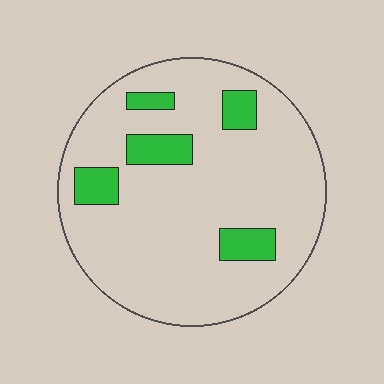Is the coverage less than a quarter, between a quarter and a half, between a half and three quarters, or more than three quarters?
Less than a quarter.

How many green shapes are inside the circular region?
5.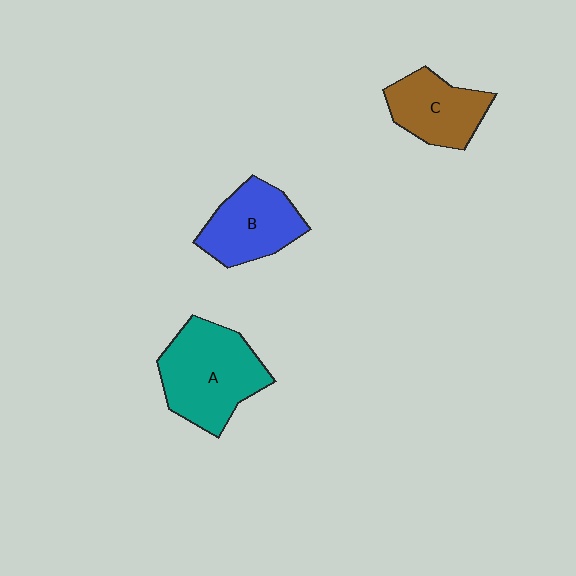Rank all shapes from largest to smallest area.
From largest to smallest: A (teal), B (blue), C (brown).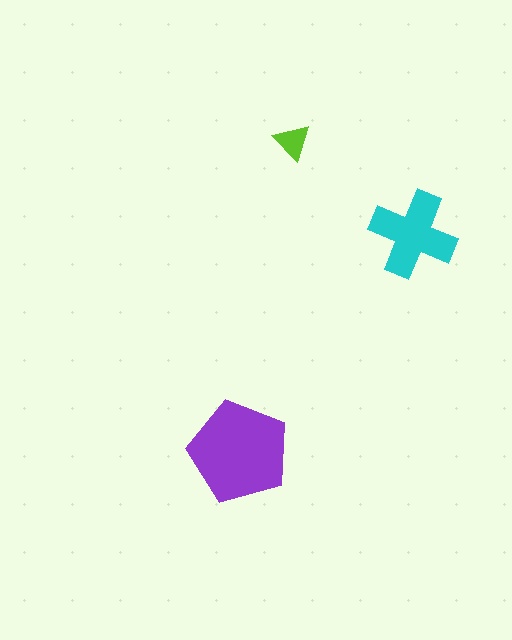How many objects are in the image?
There are 3 objects in the image.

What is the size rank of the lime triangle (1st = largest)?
3rd.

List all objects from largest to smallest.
The purple pentagon, the cyan cross, the lime triangle.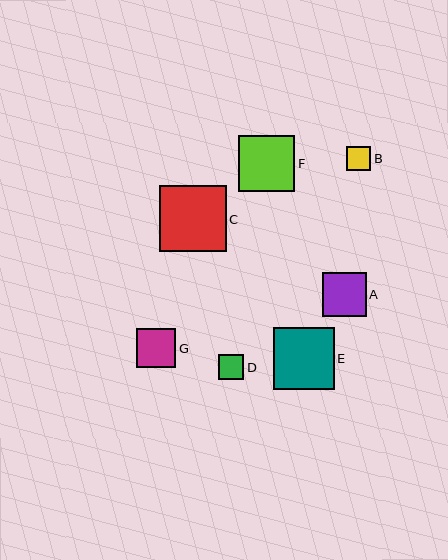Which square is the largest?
Square C is the largest with a size of approximately 67 pixels.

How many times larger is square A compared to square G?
Square A is approximately 1.1 times the size of square G.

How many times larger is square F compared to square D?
Square F is approximately 2.2 times the size of square D.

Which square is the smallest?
Square B is the smallest with a size of approximately 25 pixels.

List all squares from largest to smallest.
From largest to smallest: C, E, F, A, G, D, B.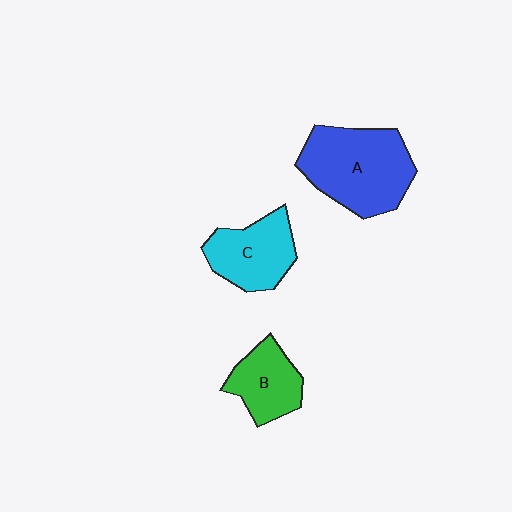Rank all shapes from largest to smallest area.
From largest to smallest: A (blue), C (cyan), B (green).